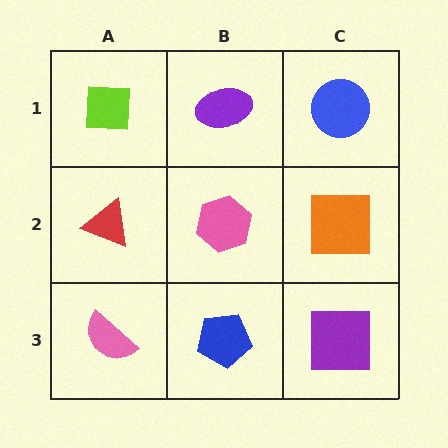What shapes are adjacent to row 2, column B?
A purple ellipse (row 1, column B), a blue pentagon (row 3, column B), a red triangle (row 2, column A), an orange square (row 2, column C).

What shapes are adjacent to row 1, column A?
A red triangle (row 2, column A), a purple ellipse (row 1, column B).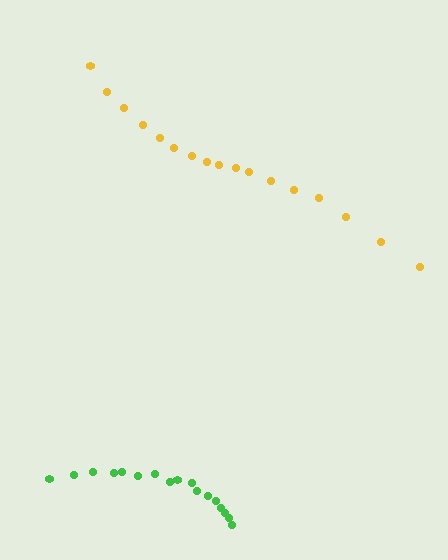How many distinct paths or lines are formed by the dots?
There are 2 distinct paths.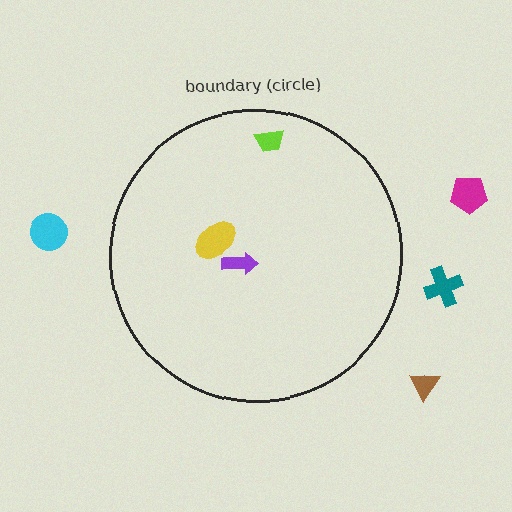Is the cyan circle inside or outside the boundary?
Outside.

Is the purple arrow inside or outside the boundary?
Inside.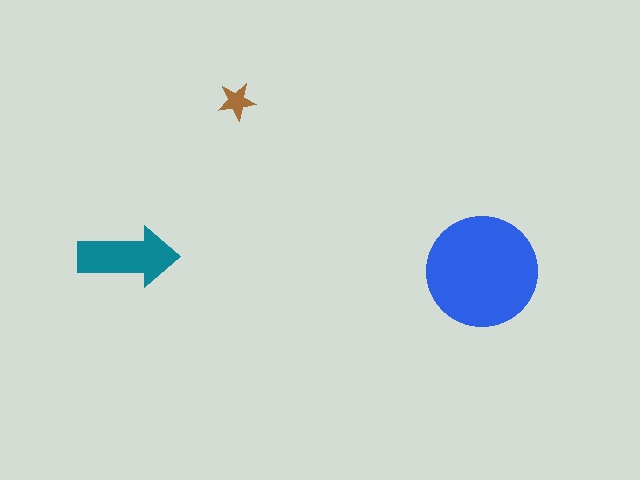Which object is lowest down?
The blue circle is bottommost.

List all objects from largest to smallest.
The blue circle, the teal arrow, the brown star.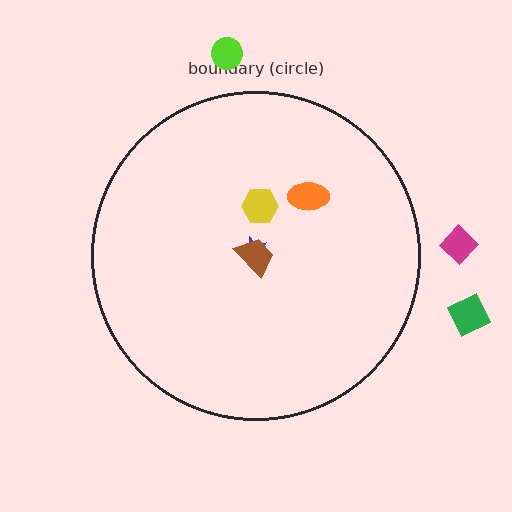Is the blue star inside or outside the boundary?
Inside.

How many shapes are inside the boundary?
4 inside, 3 outside.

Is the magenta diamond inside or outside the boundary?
Outside.